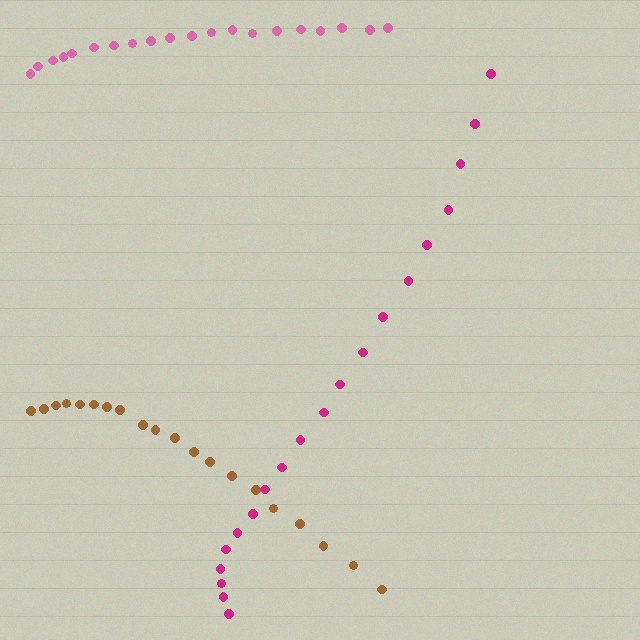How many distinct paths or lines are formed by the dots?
There are 3 distinct paths.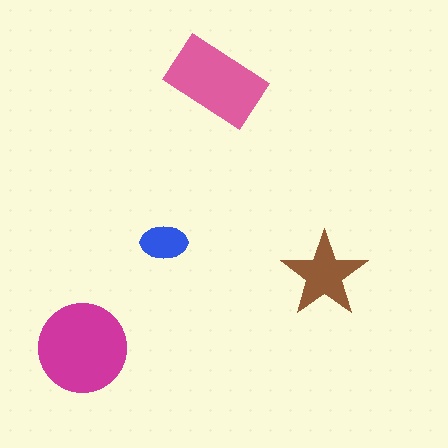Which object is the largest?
The magenta circle.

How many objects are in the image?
There are 4 objects in the image.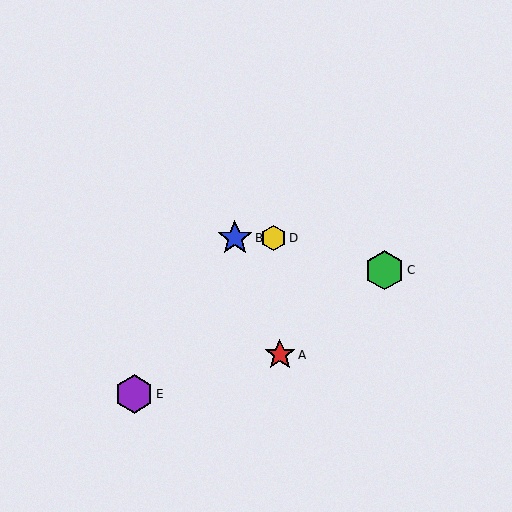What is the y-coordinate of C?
Object C is at y≈270.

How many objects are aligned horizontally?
2 objects (B, D) are aligned horizontally.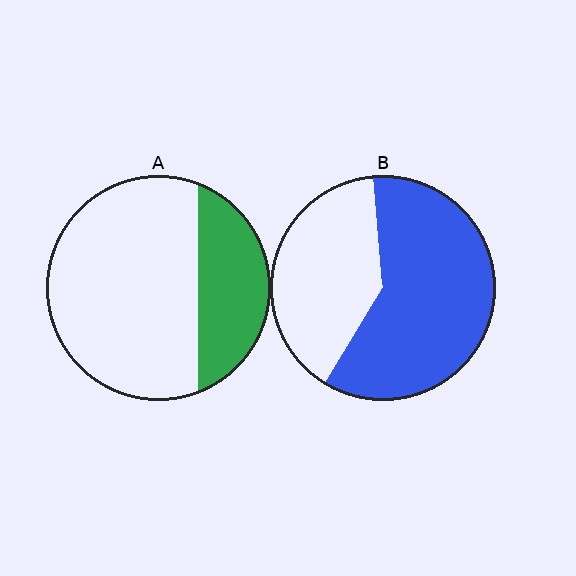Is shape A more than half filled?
No.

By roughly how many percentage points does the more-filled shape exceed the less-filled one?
By roughly 30 percentage points (B over A).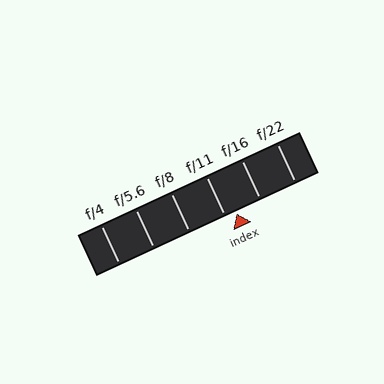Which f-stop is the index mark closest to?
The index mark is closest to f/11.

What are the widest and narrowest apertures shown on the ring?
The widest aperture shown is f/4 and the narrowest is f/22.